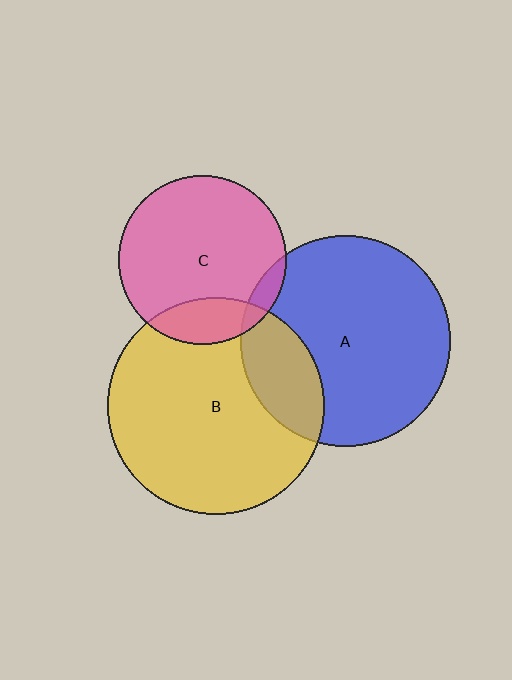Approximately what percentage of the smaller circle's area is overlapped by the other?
Approximately 5%.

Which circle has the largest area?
Circle B (yellow).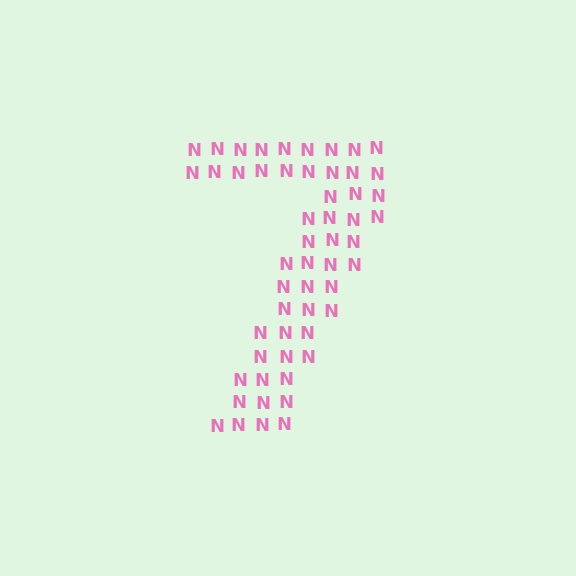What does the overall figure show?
The overall figure shows the digit 7.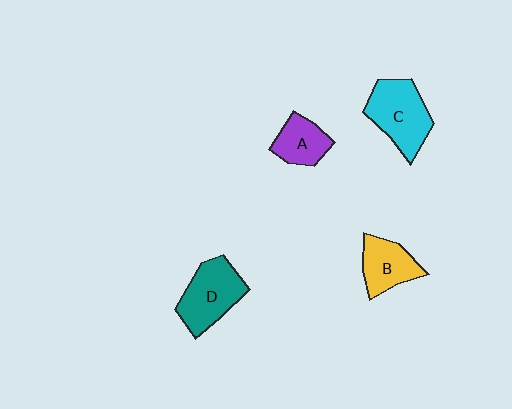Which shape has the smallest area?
Shape A (purple).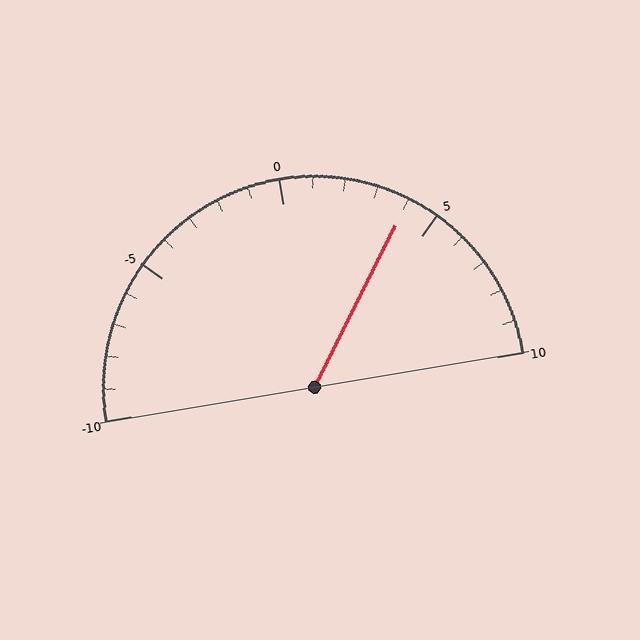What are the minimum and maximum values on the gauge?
The gauge ranges from -10 to 10.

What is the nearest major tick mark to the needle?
The nearest major tick mark is 5.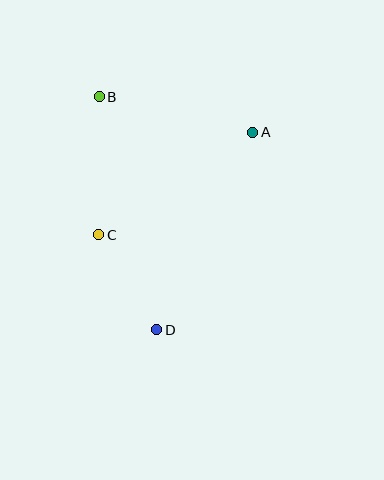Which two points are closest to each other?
Points C and D are closest to each other.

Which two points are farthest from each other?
Points B and D are farthest from each other.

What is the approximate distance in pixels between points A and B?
The distance between A and B is approximately 158 pixels.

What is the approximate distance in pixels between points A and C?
The distance between A and C is approximately 185 pixels.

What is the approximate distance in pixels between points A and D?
The distance between A and D is approximately 219 pixels.